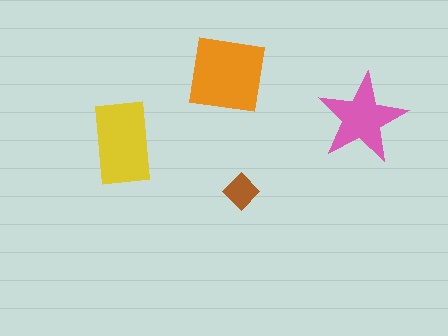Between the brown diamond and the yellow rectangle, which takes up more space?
The yellow rectangle.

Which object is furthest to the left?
The yellow rectangle is leftmost.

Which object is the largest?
The orange square.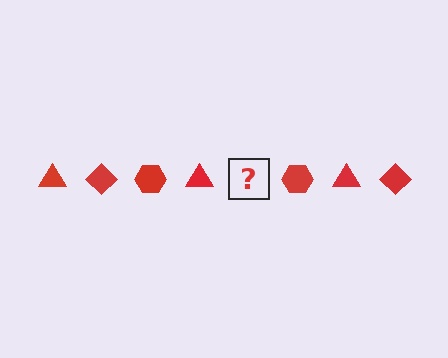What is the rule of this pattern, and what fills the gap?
The rule is that the pattern cycles through triangle, diamond, hexagon shapes in red. The gap should be filled with a red diamond.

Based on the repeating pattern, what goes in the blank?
The blank should be a red diamond.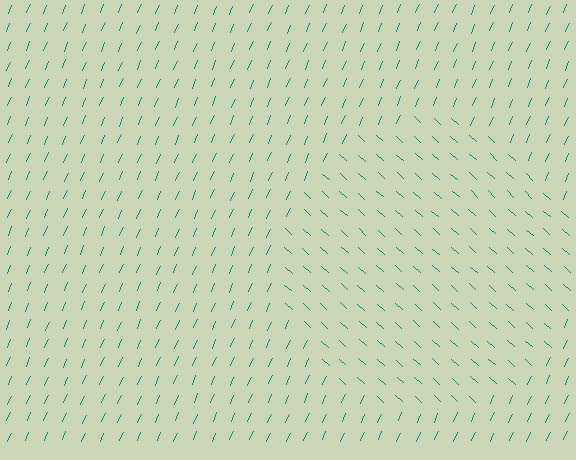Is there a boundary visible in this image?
Yes, there is a texture boundary formed by a change in line orientation.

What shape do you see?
I see a circle.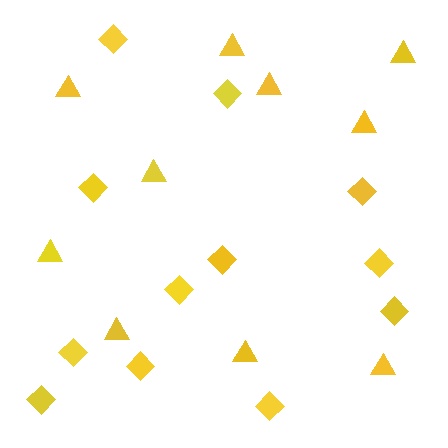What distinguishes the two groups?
There are 2 groups: one group of diamonds (12) and one group of triangles (10).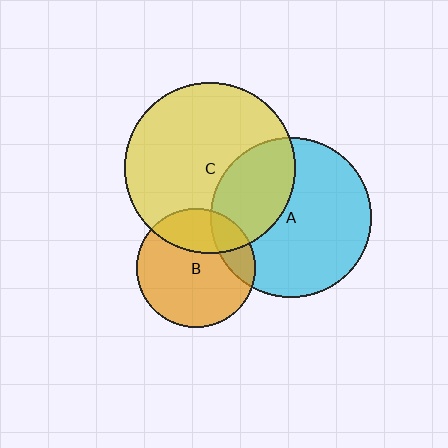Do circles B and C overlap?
Yes.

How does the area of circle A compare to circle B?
Approximately 1.8 times.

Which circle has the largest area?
Circle C (yellow).